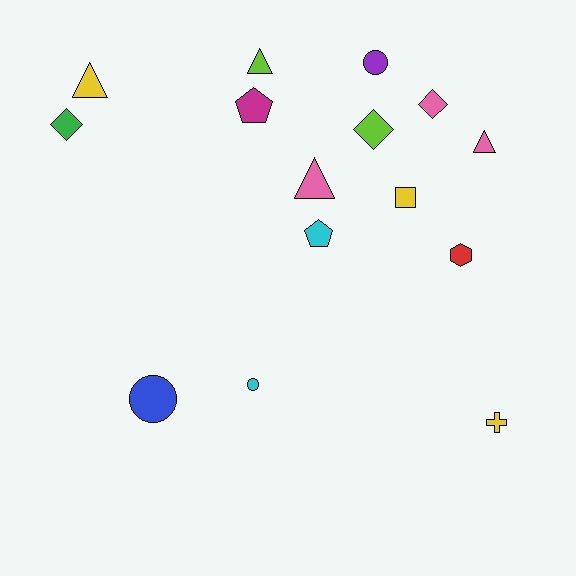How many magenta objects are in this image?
There is 1 magenta object.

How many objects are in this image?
There are 15 objects.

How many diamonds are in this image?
There are 3 diamonds.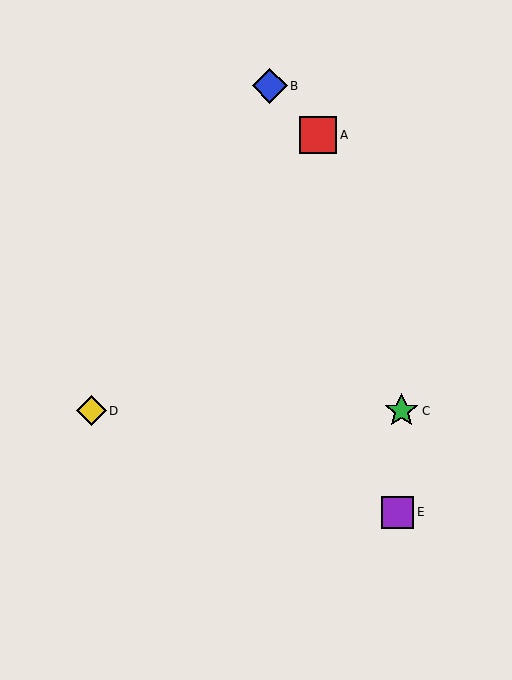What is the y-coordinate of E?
Object E is at y≈512.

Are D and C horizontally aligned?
Yes, both are at y≈411.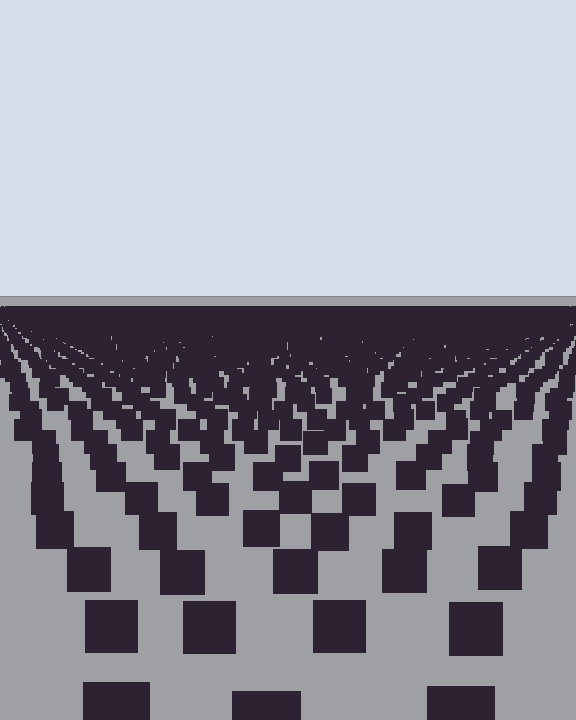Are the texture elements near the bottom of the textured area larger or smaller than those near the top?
Larger. Near the bottom, elements are closer to the viewer and appear at a bigger on-screen size.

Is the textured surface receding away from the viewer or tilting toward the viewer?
The surface is receding away from the viewer. Texture elements get smaller and denser toward the top.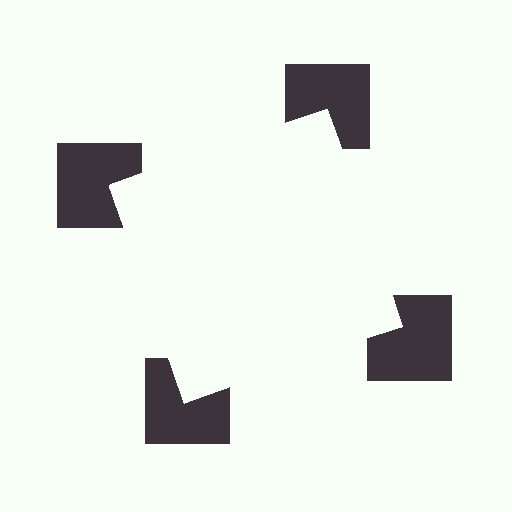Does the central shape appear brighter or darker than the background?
It typically appears slightly brighter than the background, even though no actual brightness change is drawn.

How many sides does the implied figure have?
4 sides.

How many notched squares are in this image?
There are 4 — one at each vertex of the illusory square.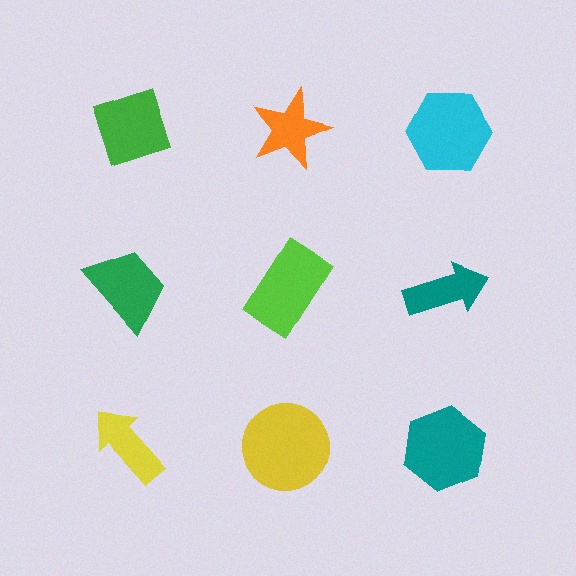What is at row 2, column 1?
A green trapezoid.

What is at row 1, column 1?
A green diamond.